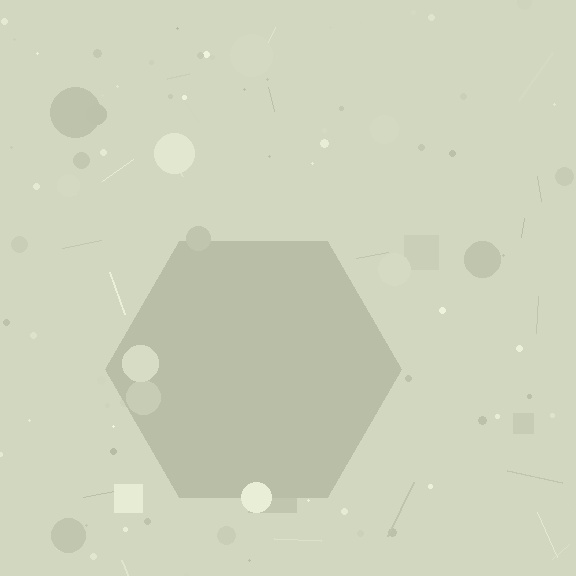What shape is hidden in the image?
A hexagon is hidden in the image.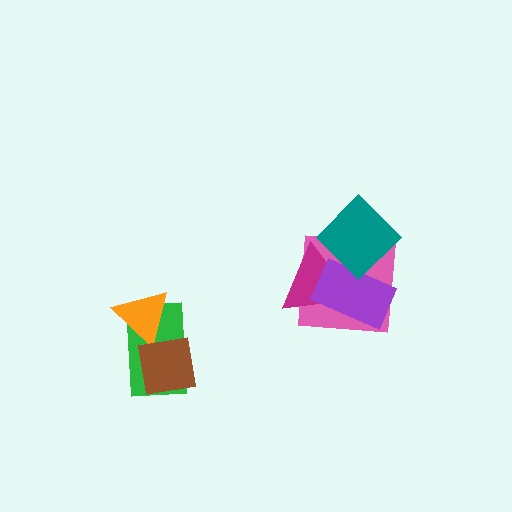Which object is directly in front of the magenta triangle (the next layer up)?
The purple rectangle is directly in front of the magenta triangle.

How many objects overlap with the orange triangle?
2 objects overlap with the orange triangle.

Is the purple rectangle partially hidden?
Yes, it is partially covered by another shape.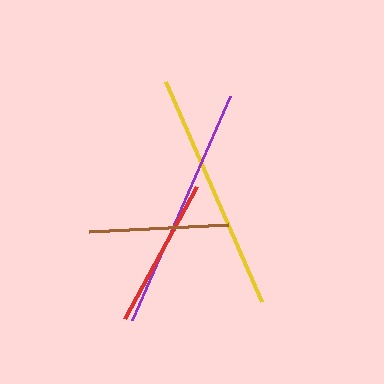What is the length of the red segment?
The red segment is approximately 151 pixels long.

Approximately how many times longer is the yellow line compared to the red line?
The yellow line is approximately 1.6 times the length of the red line.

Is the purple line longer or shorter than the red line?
The purple line is longer than the red line.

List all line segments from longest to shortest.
From longest to shortest: purple, yellow, red, brown.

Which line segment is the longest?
The purple line is the longest at approximately 244 pixels.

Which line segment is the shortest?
The brown line is the shortest at approximately 140 pixels.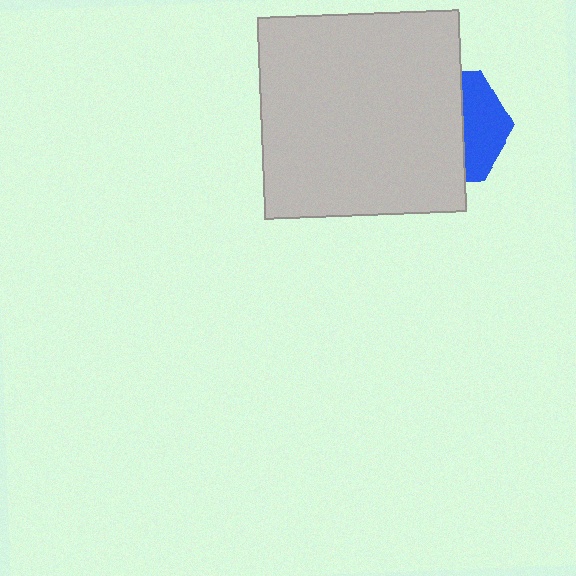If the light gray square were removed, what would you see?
You would see the complete blue hexagon.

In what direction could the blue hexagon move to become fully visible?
The blue hexagon could move right. That would shift it out from behind the light gray square entirely.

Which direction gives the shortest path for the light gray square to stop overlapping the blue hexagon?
Moving left gives the shortest separation.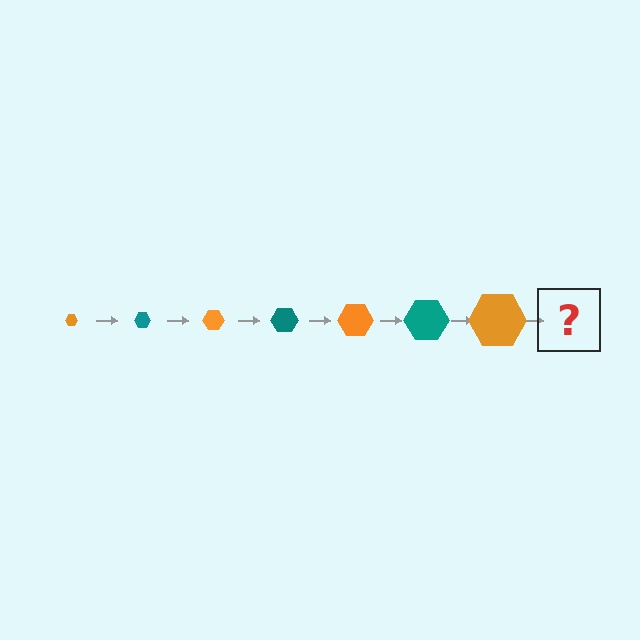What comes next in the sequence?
The next element should be a teal hexagon, larger than the previous one.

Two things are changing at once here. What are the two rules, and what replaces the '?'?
The two rules are that the hexagon grows larger each step and the color cycles through orange and teal. The '?' should be a teal hexagon, larger than the previous one.